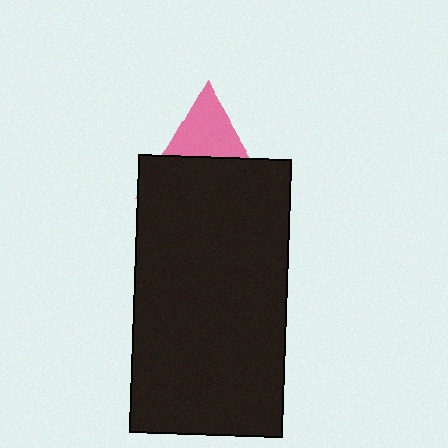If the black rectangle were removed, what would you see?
You would see the complete pink triangle.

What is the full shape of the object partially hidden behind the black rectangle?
The partially hidden object is a pink triangle.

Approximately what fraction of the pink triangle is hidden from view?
Roughly 60% of the pink triangle is hidden behind the black rectangle.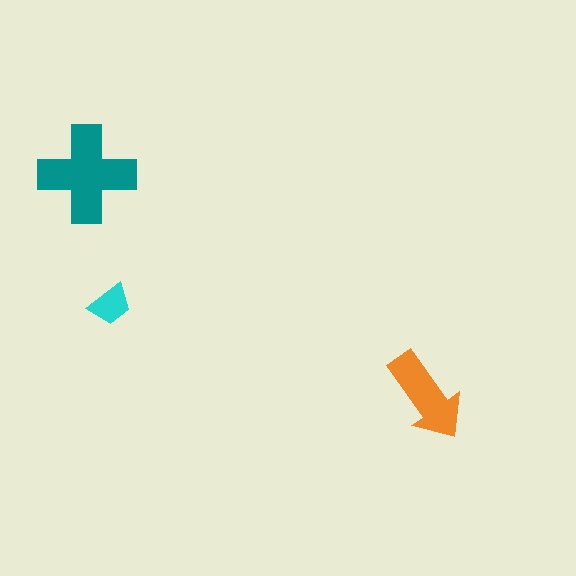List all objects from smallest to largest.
The cyan trapezoid, the orange arrow, the teal cross.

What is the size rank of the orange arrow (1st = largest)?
2nd.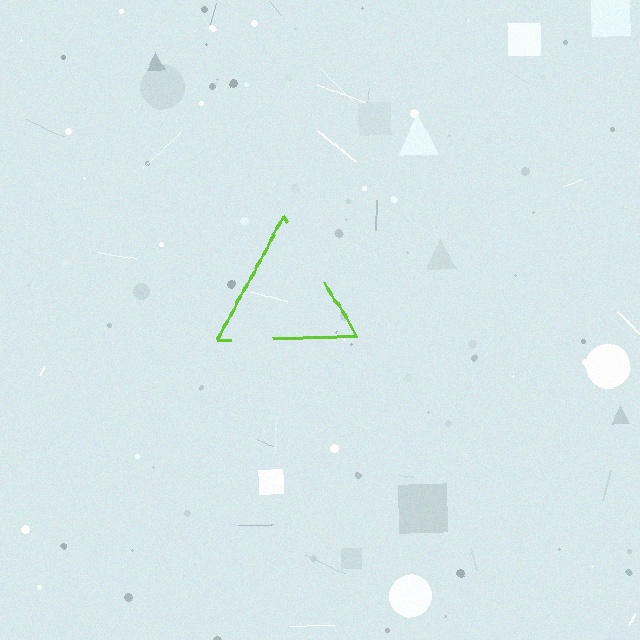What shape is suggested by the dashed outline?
The dashed outline suggests a triangle.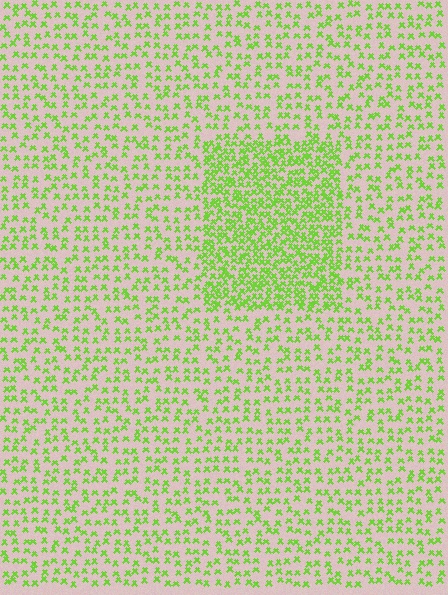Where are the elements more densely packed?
The elements are more densely packed inside the rectangle boundary.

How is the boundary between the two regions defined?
The boundary is defined by a change in element density (approximately 2.1x ratio). All elements are the same color, size, and shape.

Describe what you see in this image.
The image contains small lime elements arranged at two different densities. A rectangle-shaped region is visible where the elements are more densely packed than the surrounding area.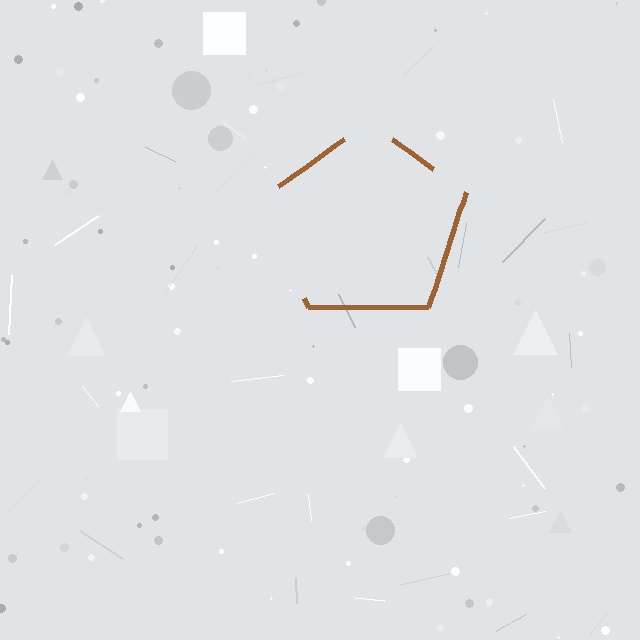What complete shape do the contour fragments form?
The contour fragments form a pentagon.